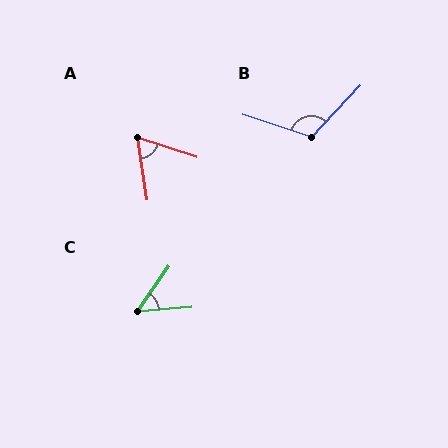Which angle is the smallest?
C, at approximately 50 degrees.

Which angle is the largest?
B, at approximately 115 degrees.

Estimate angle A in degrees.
Approximately 63 degrees.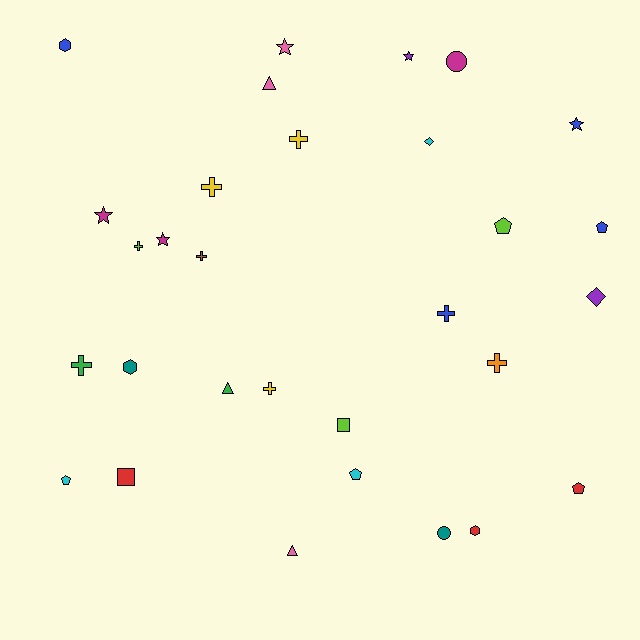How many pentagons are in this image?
There are 5 pentagons.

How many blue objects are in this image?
There are 4 blue objects.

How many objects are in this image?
There are 30 objects.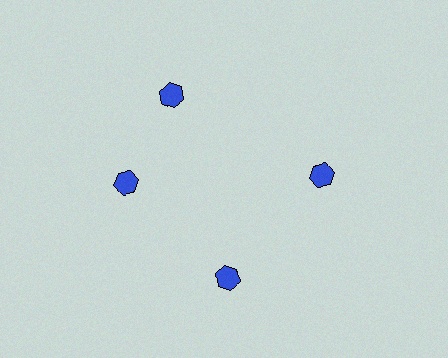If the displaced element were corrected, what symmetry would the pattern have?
It would have 4-fold rotational symmetry — the pattern would map onto itself every 90 degrees.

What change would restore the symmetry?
The symmetry would be restored by rotating it back into even spacing with its neighbors so that all 4 hexagons sit at equal angles and equal distance from the center.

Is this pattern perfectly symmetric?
No. The 4 blue hexagons are arranged in a ring, but one element near the 12 o'clock position is rotated out of alignment along the ring, breaking the 4-fold rotational symmetry.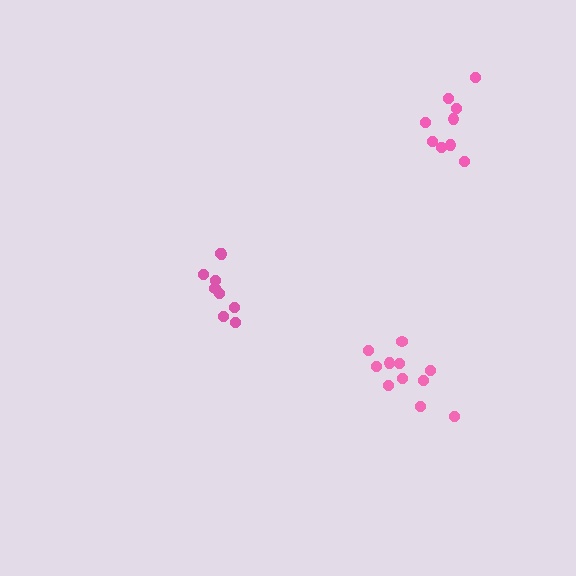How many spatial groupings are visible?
There are 3 spatial groupings.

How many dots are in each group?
Group 1: 9 dots, Group 2: 9 dots, Group 3: 11 dots (29 total).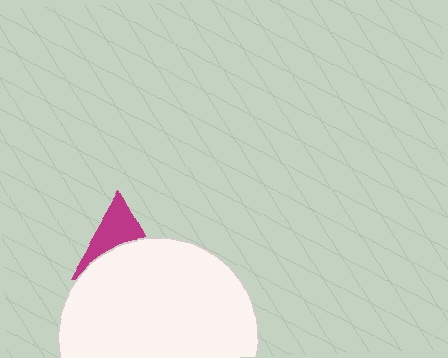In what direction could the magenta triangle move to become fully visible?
The magenta triangle could move up. That would shift it out from behind the white circle entirely.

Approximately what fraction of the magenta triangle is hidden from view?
Roughly 54% of the magenta triangle is hidden behind the white circle.